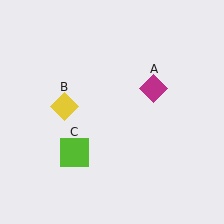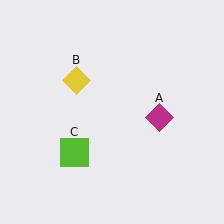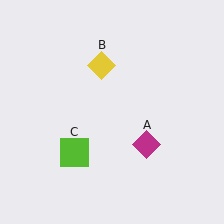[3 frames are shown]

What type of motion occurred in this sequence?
The magenta diamond (object A), yellow diamond (object B) rotated clockwise around the center of the scene.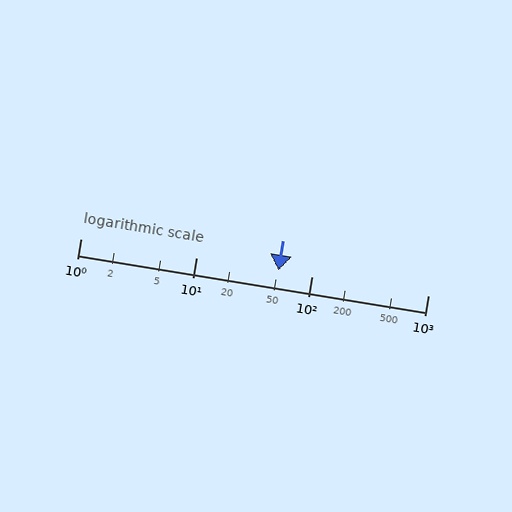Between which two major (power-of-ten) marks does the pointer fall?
The pointer is between 10 and 100.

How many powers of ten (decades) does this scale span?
The scale spans 3 decades, from 1 to 1000.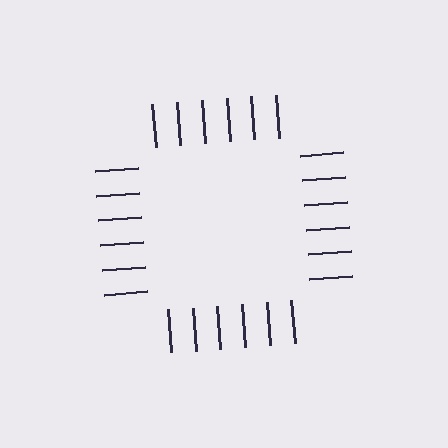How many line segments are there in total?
24 — 6 along each of the 4 edges.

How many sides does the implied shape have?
4 sides — the line-ends trace a square.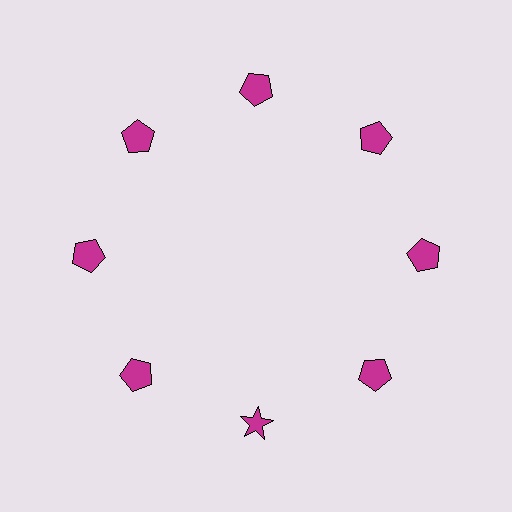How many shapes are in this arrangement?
There are 8 shapes arranged in a ring pattern.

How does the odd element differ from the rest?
It has a different shape: star instead of pentagon.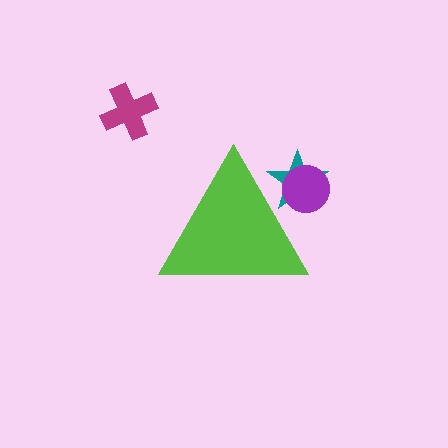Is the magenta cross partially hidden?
No, the magenta cross is fully visible.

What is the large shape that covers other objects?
A lime triangle.